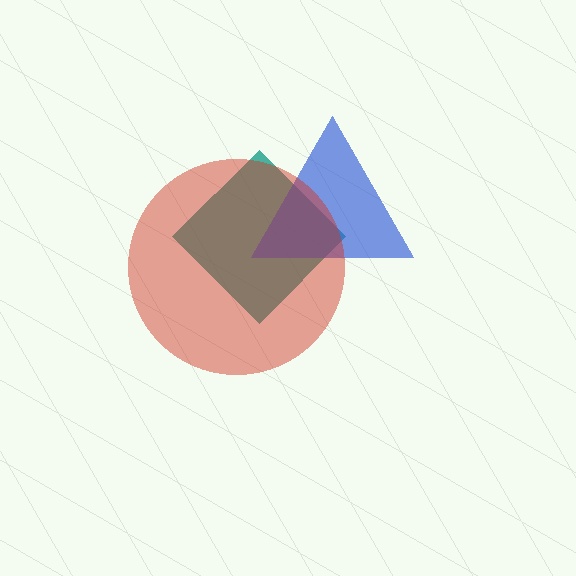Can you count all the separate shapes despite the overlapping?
Yes, there are 3 separate shapes.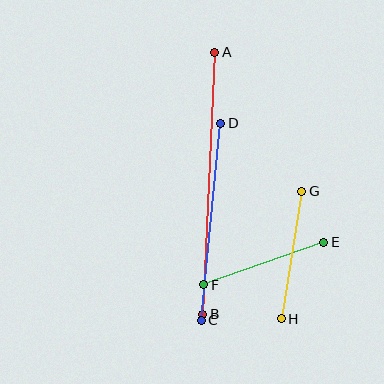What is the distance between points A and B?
The distance is approximately 262 pixels.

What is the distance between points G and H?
The distance is approximately 129 pixels.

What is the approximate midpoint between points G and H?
The midpoint is at approximately (291, 255) pixels.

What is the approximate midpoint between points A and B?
The midpoint is at approximately (209, 184) pixels.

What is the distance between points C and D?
The distance is approximately 198 pixels.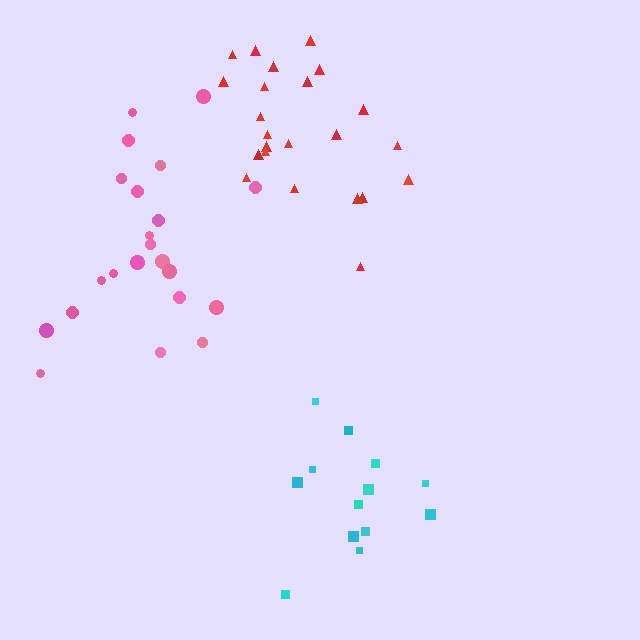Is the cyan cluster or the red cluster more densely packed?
Red.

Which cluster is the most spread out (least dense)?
Cyan.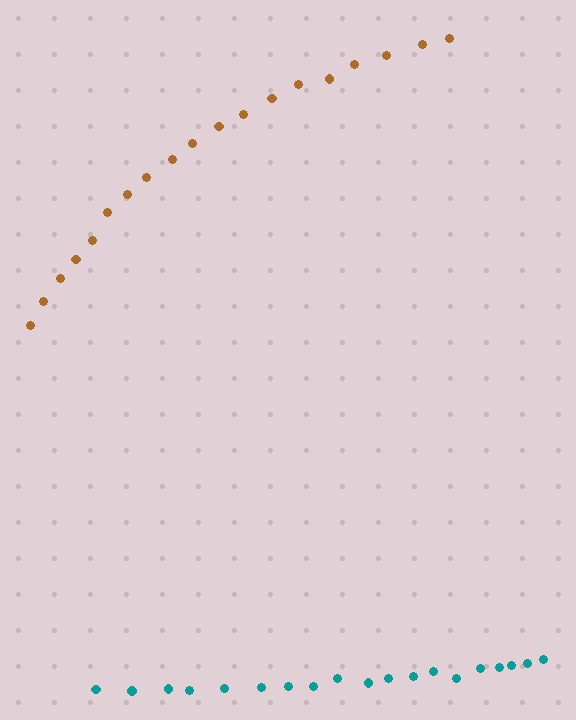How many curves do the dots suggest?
There are 2 distinct paths.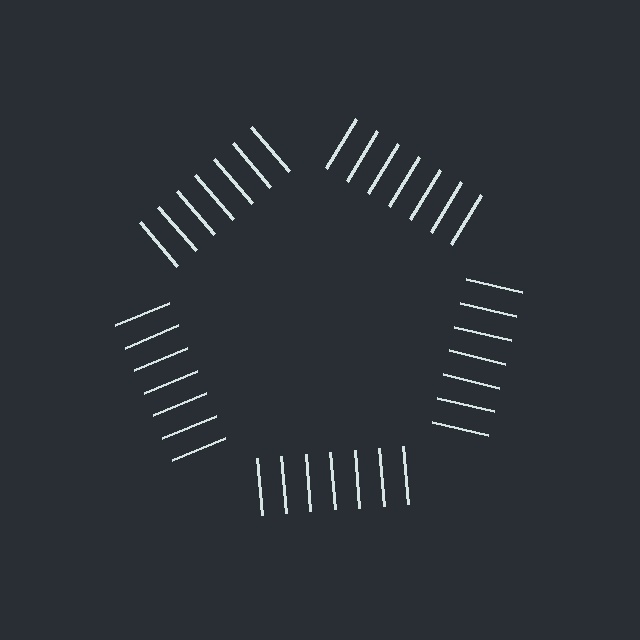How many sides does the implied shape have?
5 sides — the line-ends trace a pentagon.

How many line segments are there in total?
35 — 7 along each of the 5 edges.